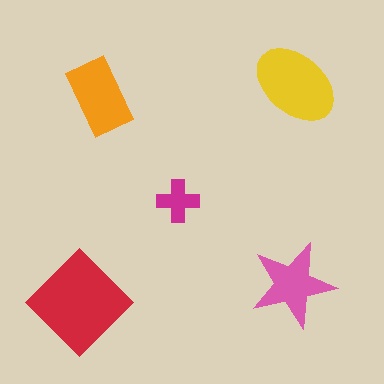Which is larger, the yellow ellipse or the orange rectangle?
The yellow ellipse.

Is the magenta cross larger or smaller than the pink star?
Smaller.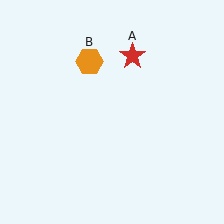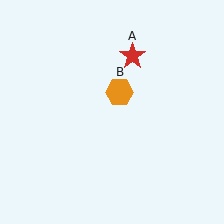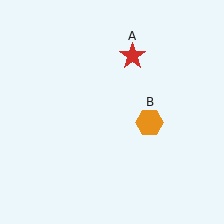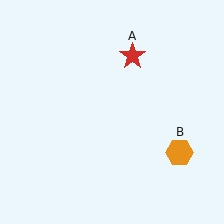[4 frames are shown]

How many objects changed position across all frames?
1 object changed position: orange hexagon (object B).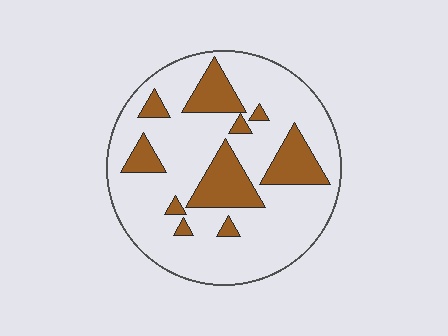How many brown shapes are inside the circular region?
10.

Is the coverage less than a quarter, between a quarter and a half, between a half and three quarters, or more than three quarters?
Less than a quarter.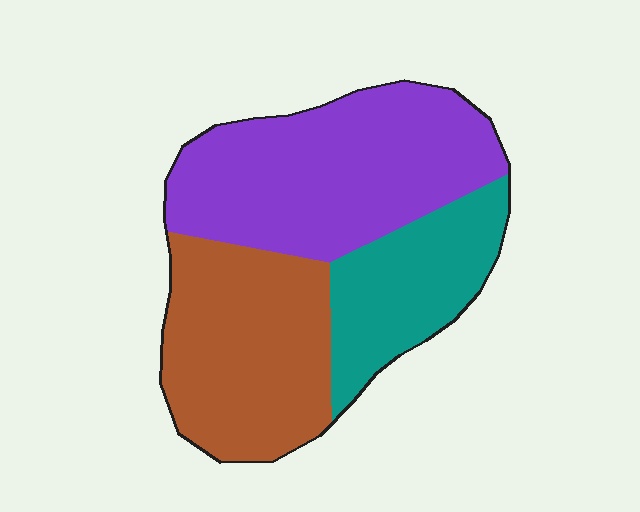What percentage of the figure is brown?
Brown covers around 35% of the figure.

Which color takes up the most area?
Purple, at roughly 45%.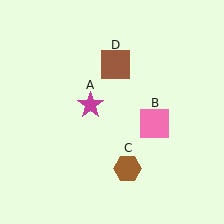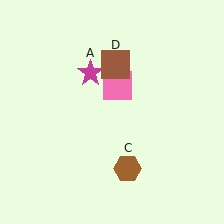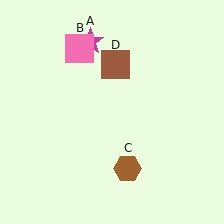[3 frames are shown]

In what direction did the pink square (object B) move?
The pink square (object B) moved up and to the left.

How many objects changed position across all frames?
2 objects changed position: magenta star (object A), pink square (object B).